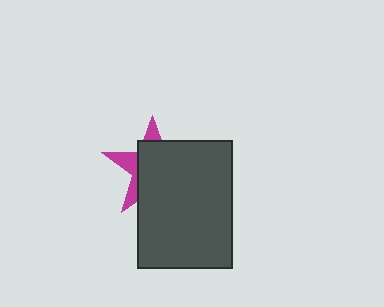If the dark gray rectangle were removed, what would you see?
You would see the complete magenta star.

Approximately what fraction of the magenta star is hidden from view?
Roughly 70% of the magenta star is hidden behind the dark gray rectangle.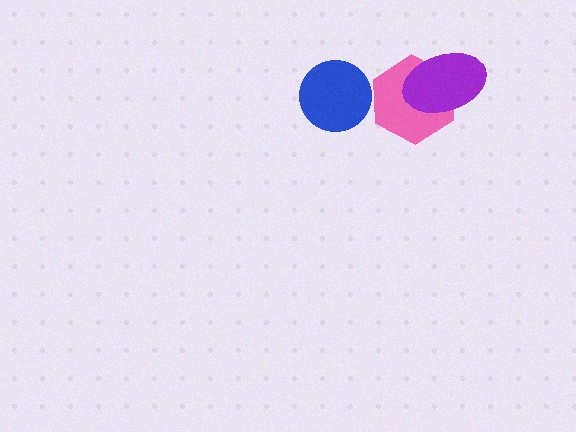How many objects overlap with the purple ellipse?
1 object overlaps with the purple ellipse.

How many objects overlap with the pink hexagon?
1 object overlaps with the pink hexagon.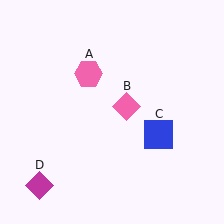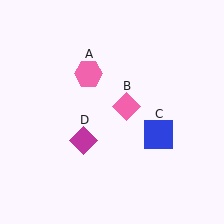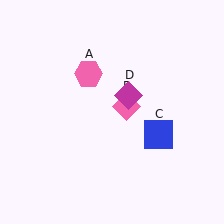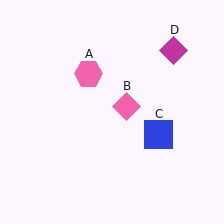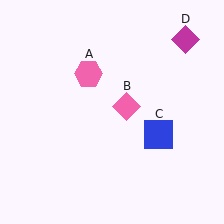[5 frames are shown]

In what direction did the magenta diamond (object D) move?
The magenta diamond (object D) moved up and to the right.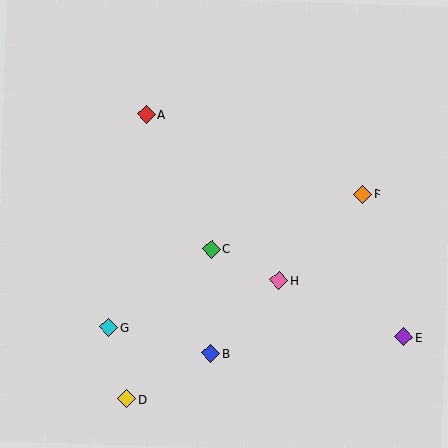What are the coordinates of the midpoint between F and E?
The midpoint between F and E is at (383, 266).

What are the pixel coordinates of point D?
Point D is at (126, 399).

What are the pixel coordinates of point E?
Point E is at (403, 337).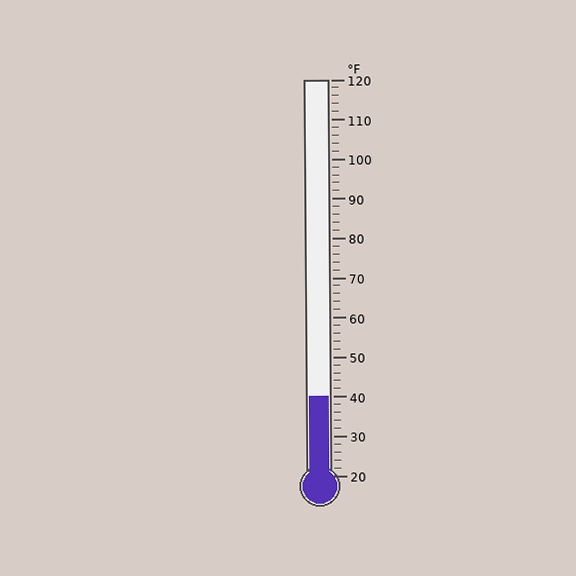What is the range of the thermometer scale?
The thermometer scale ranges from 20°F to 120°F.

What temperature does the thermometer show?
The thermometer shows approximately 40°F.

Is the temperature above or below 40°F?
The temperature is at 40°F.